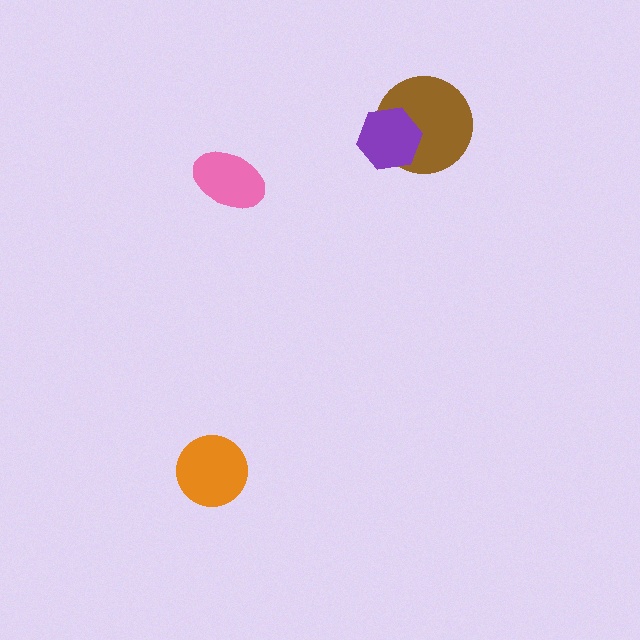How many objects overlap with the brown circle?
1 object overlaps with the brown circle.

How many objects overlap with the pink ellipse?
0 objects overlap with the pink ellipse.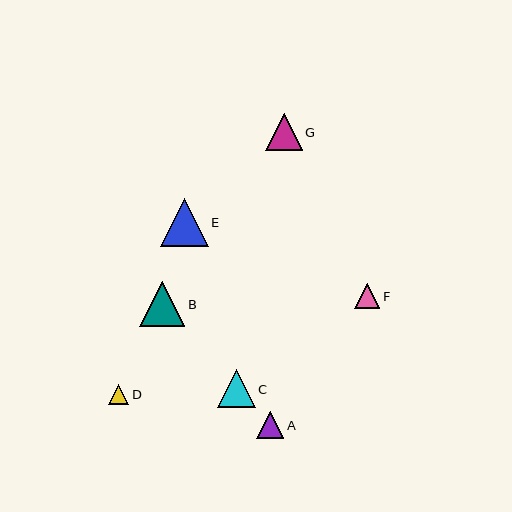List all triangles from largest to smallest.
From largest to smallest: E, B, C, G, A, F, D.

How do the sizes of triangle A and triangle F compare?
Triangle A and triangle F are approximately the same size.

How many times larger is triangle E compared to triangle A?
Triangle E is approximately 1.8 times the size of triangle A.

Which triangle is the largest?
Triangle E is the largest with a size of approximately 47 pixels.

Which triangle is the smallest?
Triangle D is the smallest with a size of approximately 20 pixels.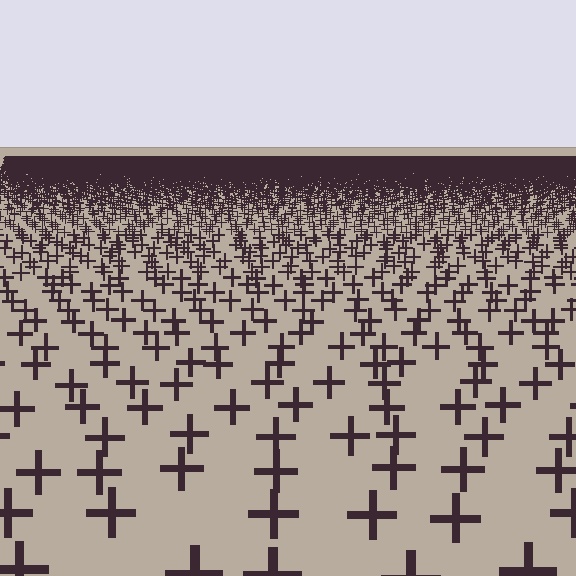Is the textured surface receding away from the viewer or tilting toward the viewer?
The surface is receding away from the viewer. Texture elements get smaller and denser toward the top.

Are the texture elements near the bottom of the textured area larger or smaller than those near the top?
Larger. Near the bottom, elements are closer to the viewer and appear at a bigger on-screen size.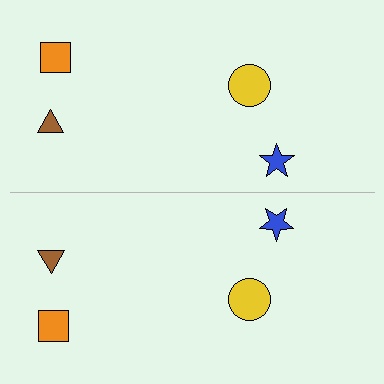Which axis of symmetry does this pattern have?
The pattern has a horizontal axis of symmetry running through the center of the image.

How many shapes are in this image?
There are 8 shapes in this image.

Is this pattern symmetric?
Yes, this pattern has bilateral (reflection) symmetry.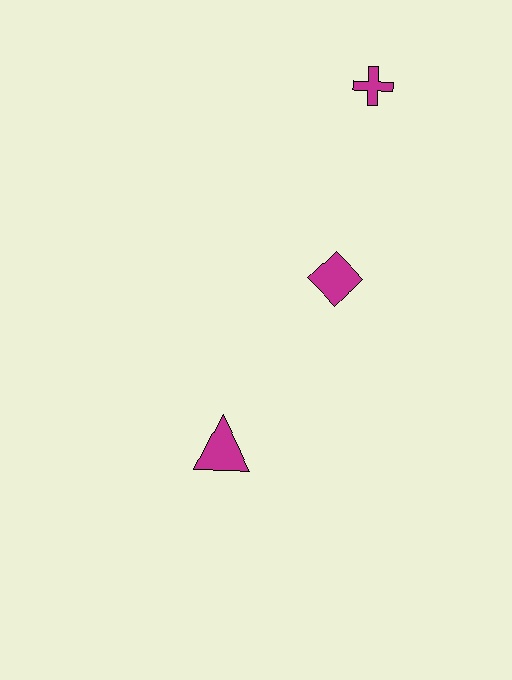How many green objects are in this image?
There are no green objects.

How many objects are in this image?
There are 3 objects.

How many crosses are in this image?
There is 1 cross.